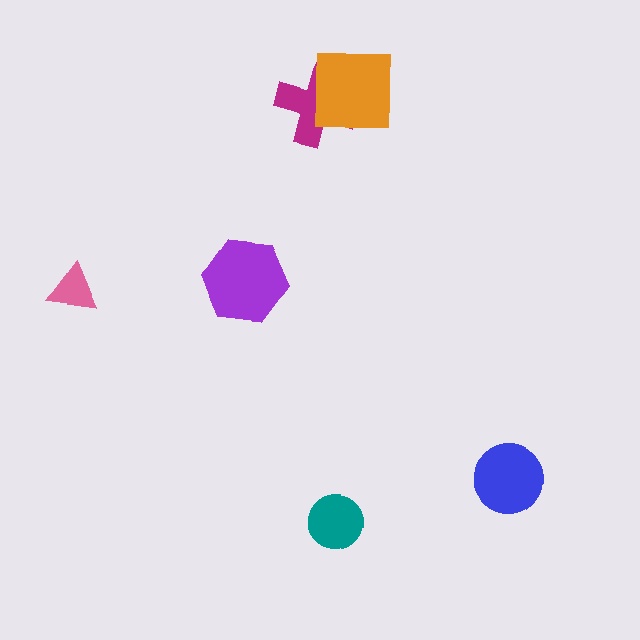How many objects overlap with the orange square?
1 object overlaps with the orange square.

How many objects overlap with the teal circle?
0 objects overlap with the teal circle.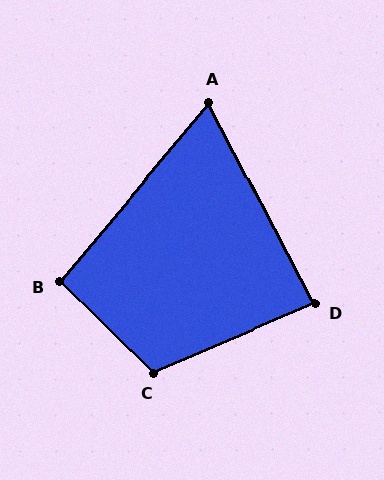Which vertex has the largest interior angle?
C, at approximately 112 degrees.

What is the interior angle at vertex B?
Approximately 95 degrees (approximately right).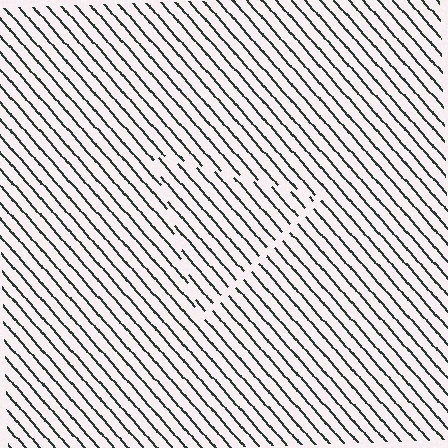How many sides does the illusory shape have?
3 sides — the line-ends trace a triangle.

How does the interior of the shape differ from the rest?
The interior of the shape contains the same grating, shifted by half a period — the contour is defined by the phase discontinuity where line-ends from the inner and outer gratings abut.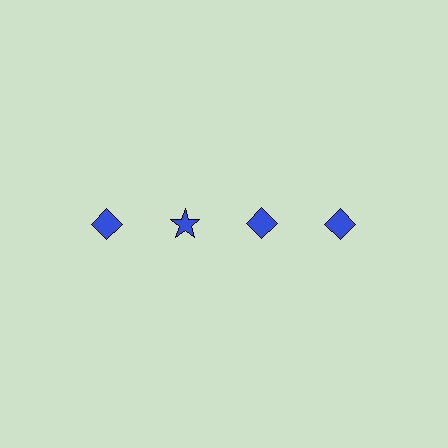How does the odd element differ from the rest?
It has a different shape: star instead of diamond.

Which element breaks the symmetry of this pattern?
The blue star in the top row, second from left column breaks the symmetry. All other shapes are blue diamonds.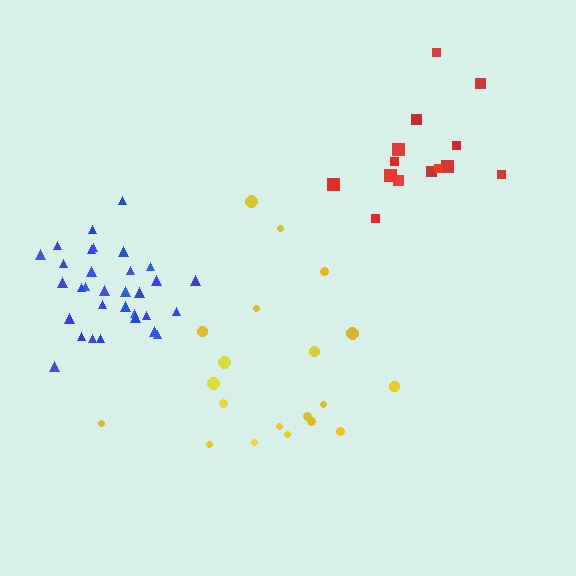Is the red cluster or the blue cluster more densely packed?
Blue.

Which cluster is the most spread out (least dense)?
Yellow.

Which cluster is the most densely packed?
Blue.